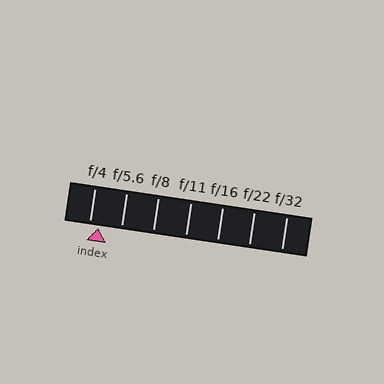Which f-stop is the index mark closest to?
The index mark is closest to f/4.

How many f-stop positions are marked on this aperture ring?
There are 7 f-stop positions marked.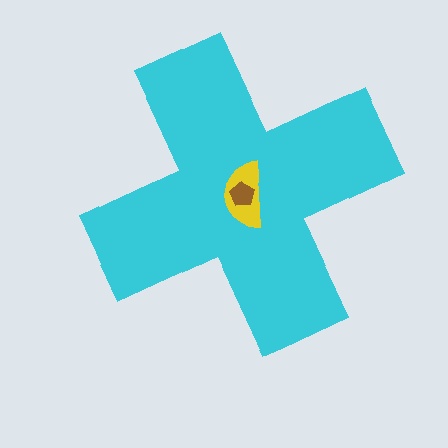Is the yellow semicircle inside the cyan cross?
Yes.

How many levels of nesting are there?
3.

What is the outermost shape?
The cyan cross.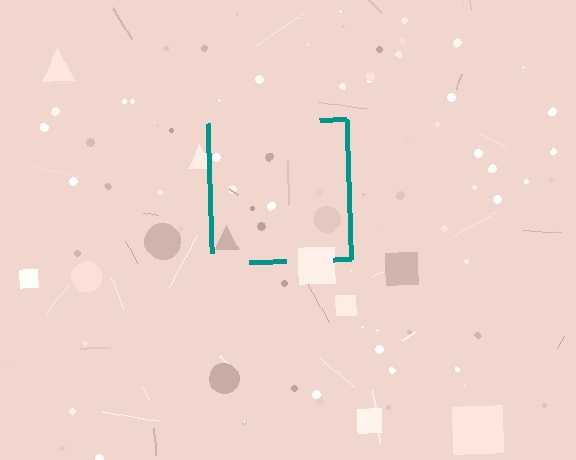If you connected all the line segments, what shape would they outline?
They would outline a square.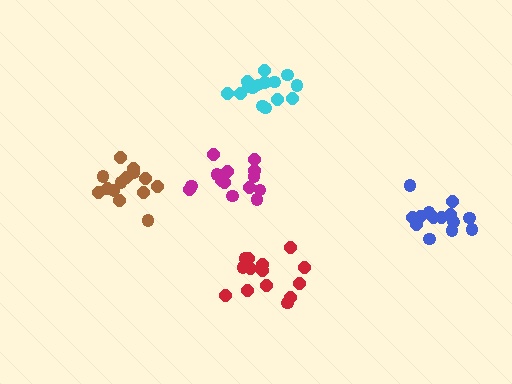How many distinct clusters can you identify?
There are 5 distinct clusters.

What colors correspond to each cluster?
The clusters are colored: cyan, magenta, brown, blue, red.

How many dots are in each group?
Group 1: 15 dots, Group 2: 14 dots, Group 3: 14 dots, Group 4: 14 dots, Group 5: 14 dots (71 total).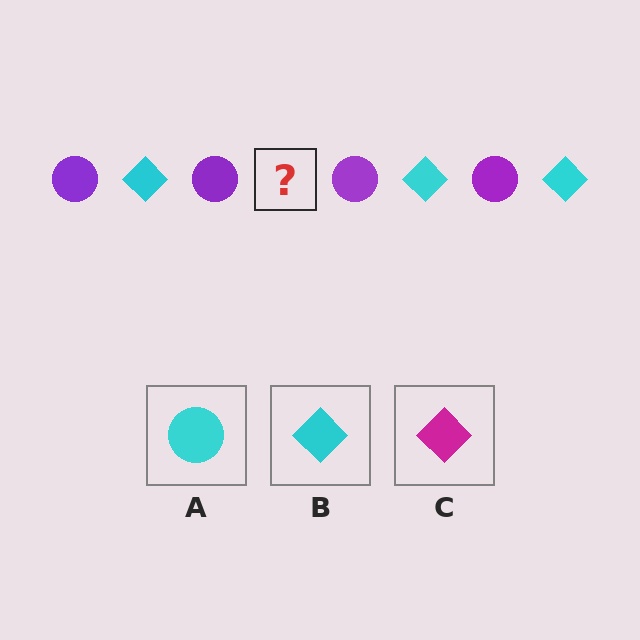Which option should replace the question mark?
Option B.